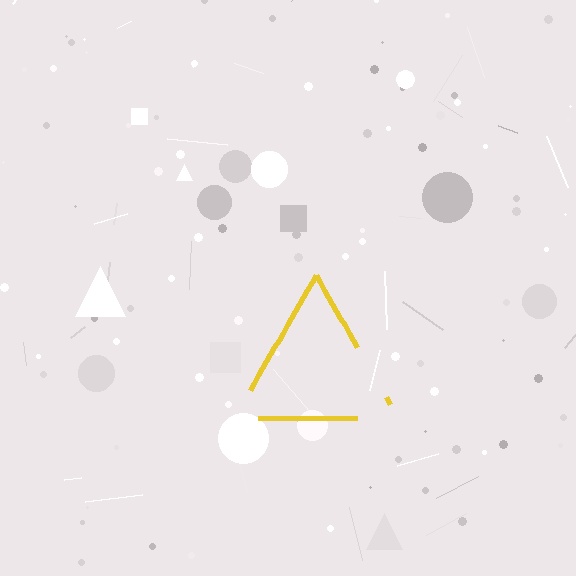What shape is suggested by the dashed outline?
The dashed outline suggests a triangle.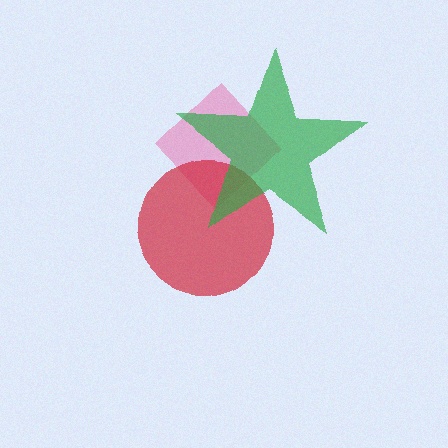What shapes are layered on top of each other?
The layered shapes are: a pink diamond, a red circle, a green star.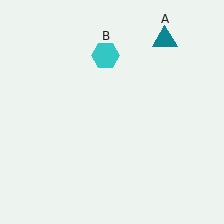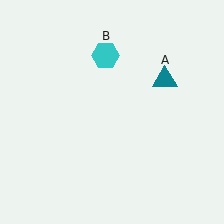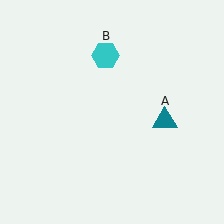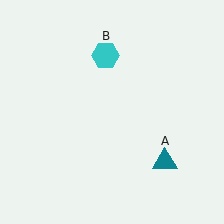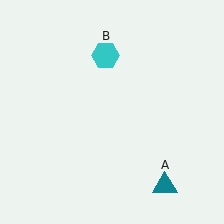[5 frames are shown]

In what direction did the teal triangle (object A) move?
The teal triangle (object A) moved down.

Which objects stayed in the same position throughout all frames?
Cyan hexagon (object B) remained stationary.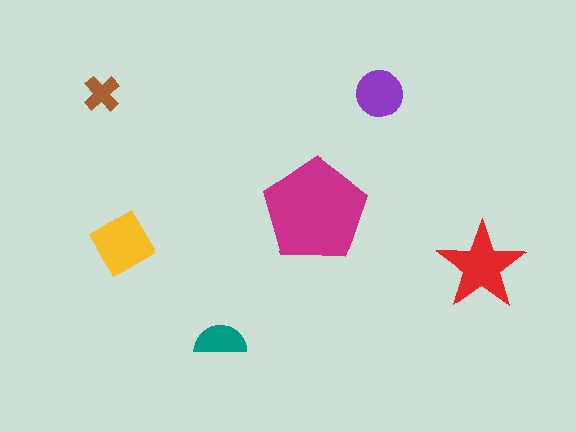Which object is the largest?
The magenta pentagon.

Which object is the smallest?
The brown cross.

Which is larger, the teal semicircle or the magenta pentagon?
The magenta pentagon.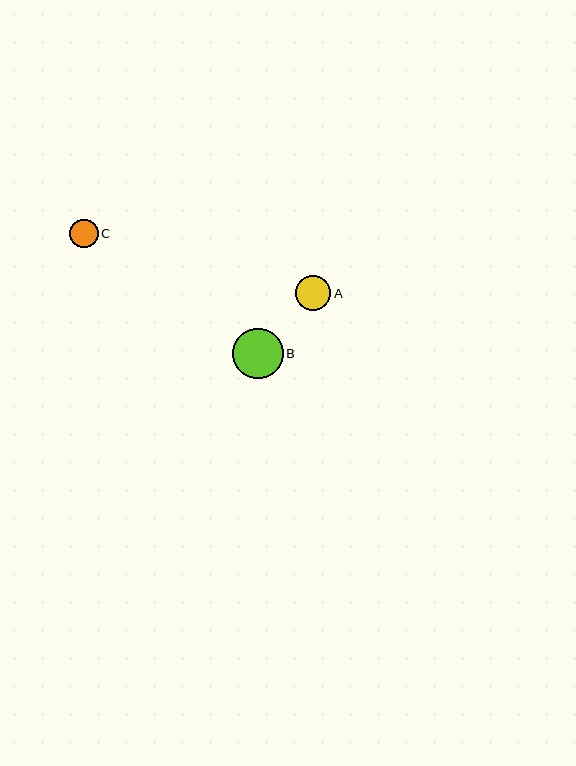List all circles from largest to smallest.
From largest to smallest: B, A, C.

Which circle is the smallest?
Circle C is the smallest with a size of approximately 28 pixels.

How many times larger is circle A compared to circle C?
Circle A is approximately 1.2 times the size of circle C.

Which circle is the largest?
Circle B is the largest with a size of approximately 51 pixels.